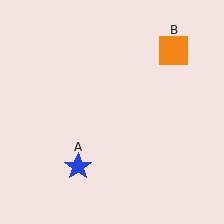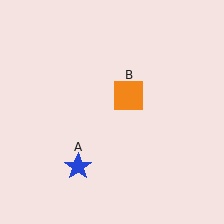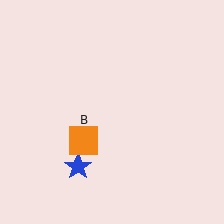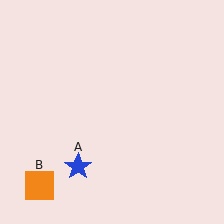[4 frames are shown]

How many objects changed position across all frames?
1 object changed position: orange square (object B).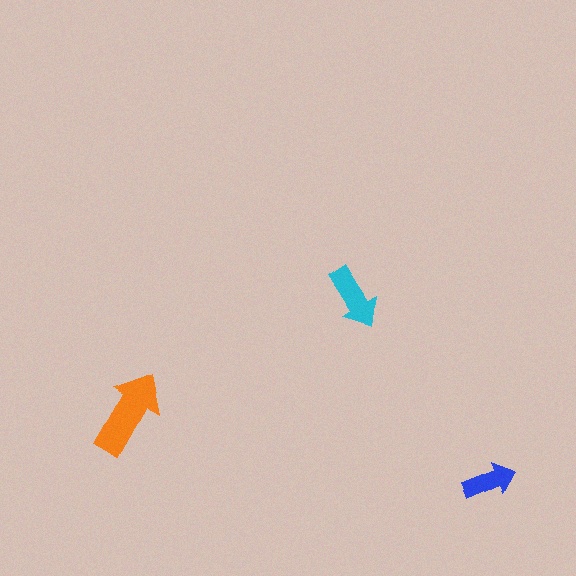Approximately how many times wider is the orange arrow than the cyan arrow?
About 1.5 times wider.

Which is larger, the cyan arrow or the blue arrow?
The cyan one.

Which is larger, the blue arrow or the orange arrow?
The orange one.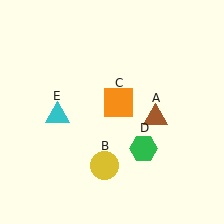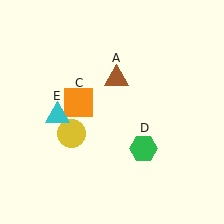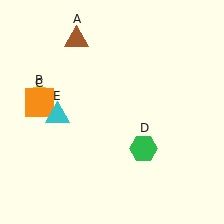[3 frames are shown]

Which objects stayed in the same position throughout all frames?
Green hexagon (object D) and cyan triangle (object E) remained stationary.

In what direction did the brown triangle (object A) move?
The brown triangle (object A) moved up and to the left.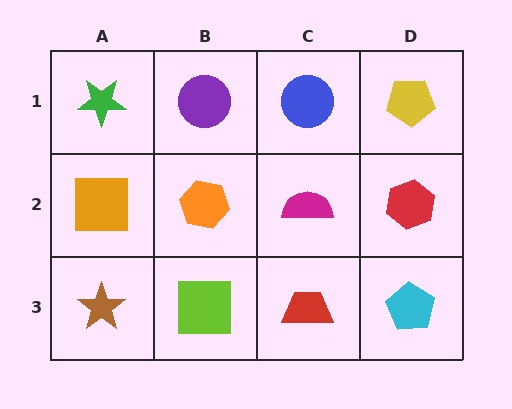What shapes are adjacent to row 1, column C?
A magenta semicircle (row 2, column C), a purple circle (row 1, column B), a yellow pentagon (row 1, column D).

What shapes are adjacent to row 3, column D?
A red hexagon (row 2, column D), a red trapezoid (row 3, column C).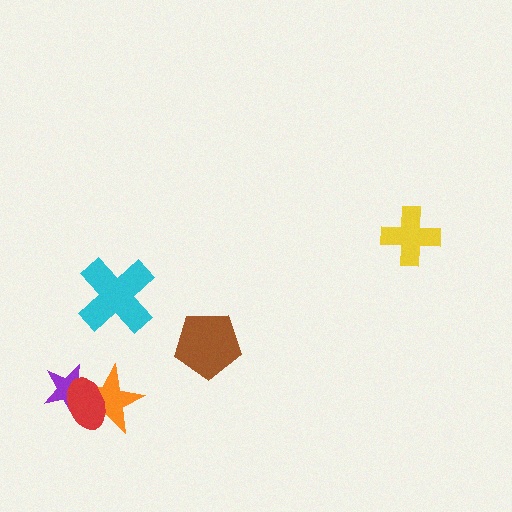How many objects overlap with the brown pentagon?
0 objects overlap with the brown pentagon.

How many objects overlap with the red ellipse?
2 objects overlap with the red ellipse.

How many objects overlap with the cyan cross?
0 objects overlap with the cyan cross.